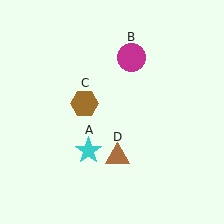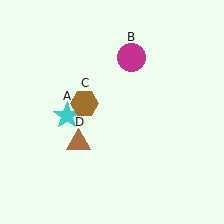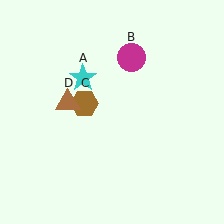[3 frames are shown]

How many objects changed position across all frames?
2 objects changed position: cyan star (object A), brown triangle (object D).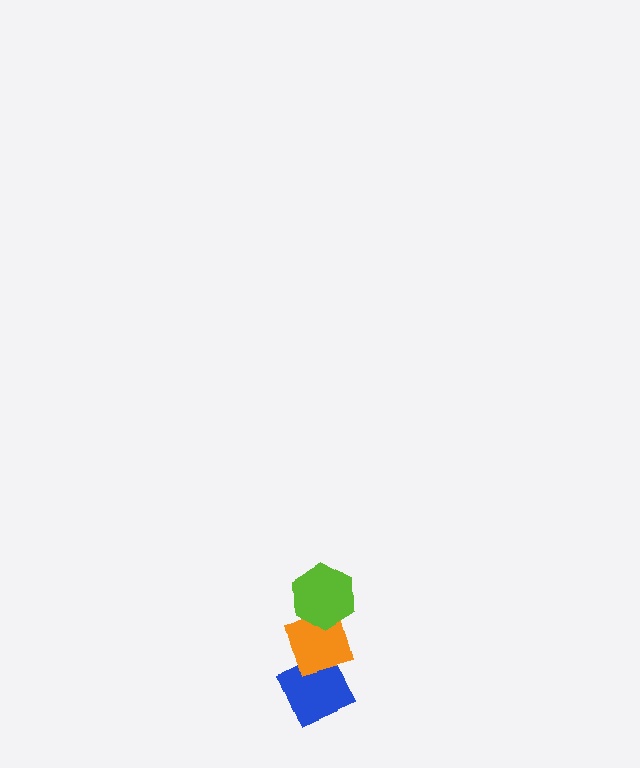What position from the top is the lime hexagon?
The lime hexagon is 1st from the top.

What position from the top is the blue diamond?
The blue diamond is 3rd from the top.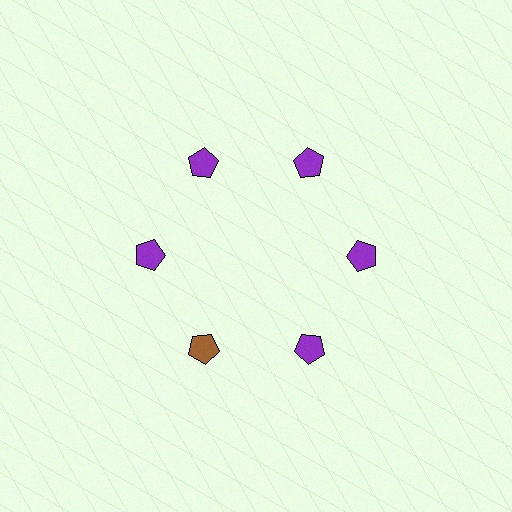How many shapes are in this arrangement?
There are 6 shapes arranged in a ring pattern.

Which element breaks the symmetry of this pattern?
The brown pentagon at roughly the 7 o'clock position breaks the symmetry. All other shapes are purple pentagons.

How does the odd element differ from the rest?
It has a different color: brown instead of purple.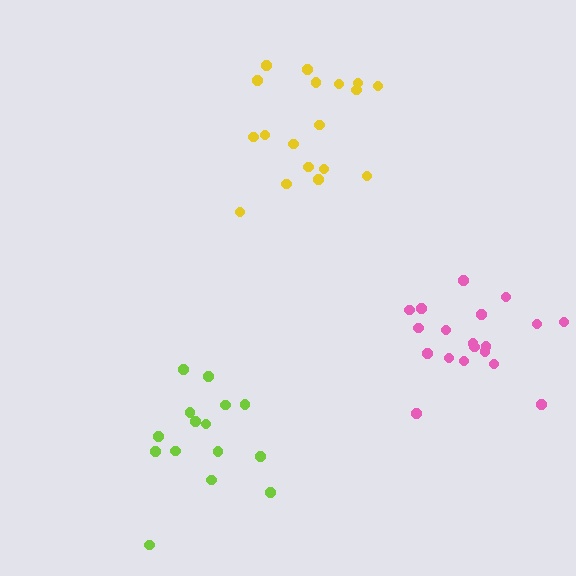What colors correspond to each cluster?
The clusters are colored: lime, yellow, pink.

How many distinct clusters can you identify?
There are 3 distinct clusters.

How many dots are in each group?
Group 1: 15 dots, Group 2: 18 dots, Group 3: 19 dots (52 total).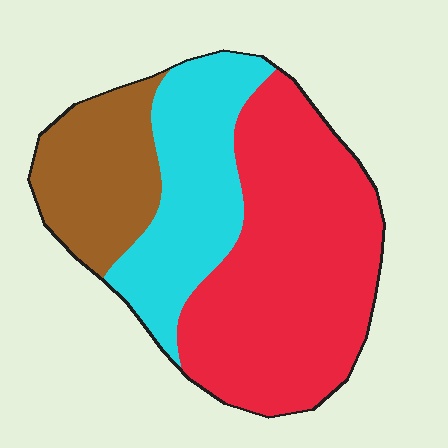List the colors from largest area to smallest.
From largest to smallest: red, cyan, brown.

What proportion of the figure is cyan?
Cyan covers around 25% of the figure.